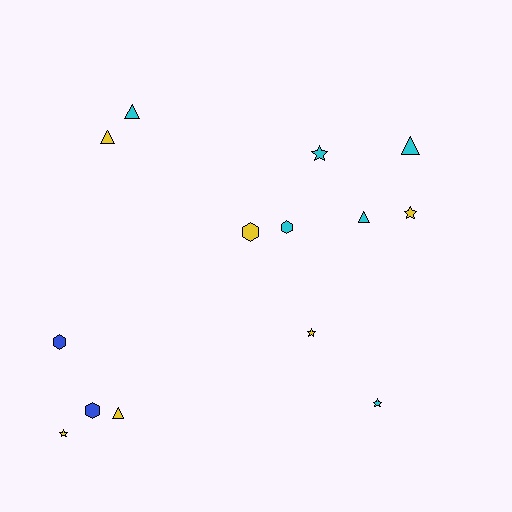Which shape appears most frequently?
Star, with 5 objects.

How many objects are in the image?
There are 14 objects.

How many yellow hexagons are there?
There is 1 yellow hexagon.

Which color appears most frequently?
Yellow, with 6 objects.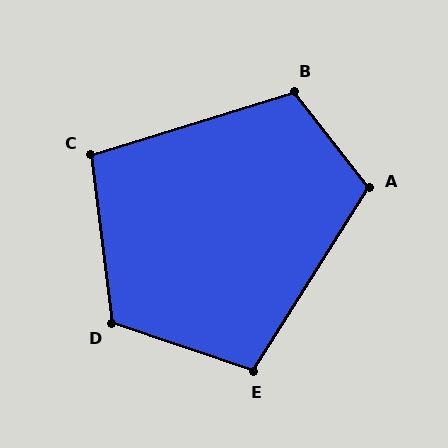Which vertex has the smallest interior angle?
C, at approximately 100 degrees.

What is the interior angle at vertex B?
Approximately 111 degrees (obtuse).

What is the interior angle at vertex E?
Approximately 104 degrees (obtuse).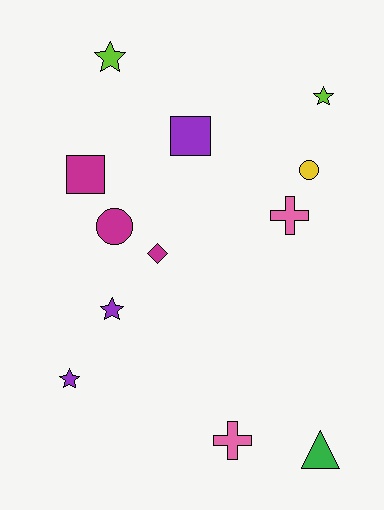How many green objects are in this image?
There is 1 green object.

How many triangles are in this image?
There is 1 triangle.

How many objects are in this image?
There are 12 objects.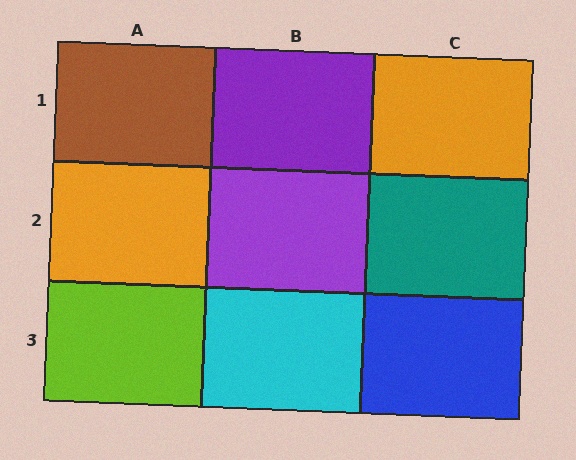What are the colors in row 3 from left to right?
Lime, cyan, blue.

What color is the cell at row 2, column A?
Orange.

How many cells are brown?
1 cell is brown.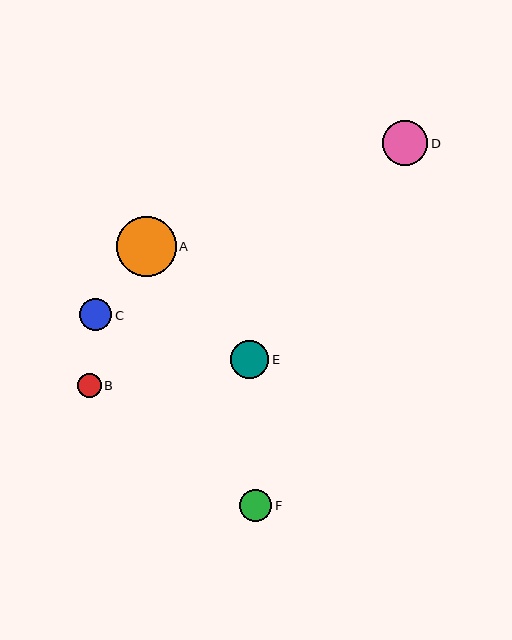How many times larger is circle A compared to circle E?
Circle A is approximately 1.6 times the size of circle E.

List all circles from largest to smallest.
From largest to smallest: A, D, E, F, C, B.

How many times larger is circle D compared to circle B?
Circle D is approximately 1.9 times the size of circle B.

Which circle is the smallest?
Circle B is the smallest with a size of approximately 24 pixels.